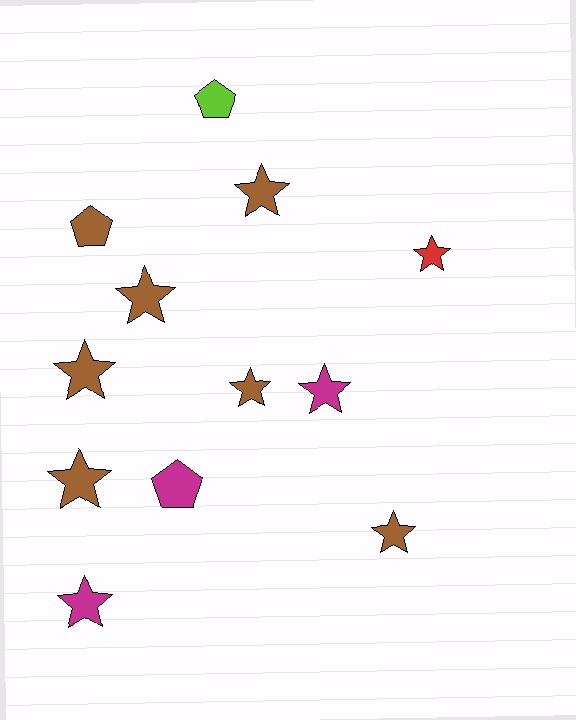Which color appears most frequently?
Brown, with 7 objects.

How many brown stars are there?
There are 6 brown stars.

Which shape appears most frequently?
Star, with 9 objects.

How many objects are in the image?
There are 12 objects.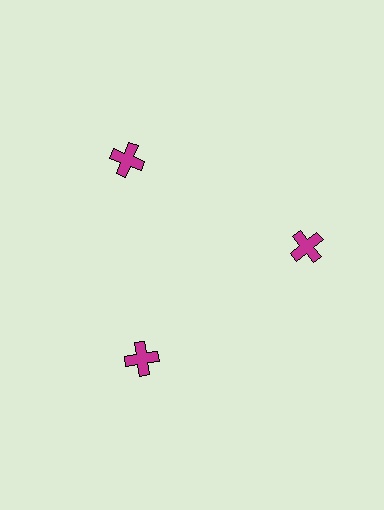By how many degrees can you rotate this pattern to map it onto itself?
The pattern maps onto itself every 120 degrees of rotation.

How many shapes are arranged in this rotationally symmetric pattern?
There are 3 shapes, arranged in 3 groups of 1.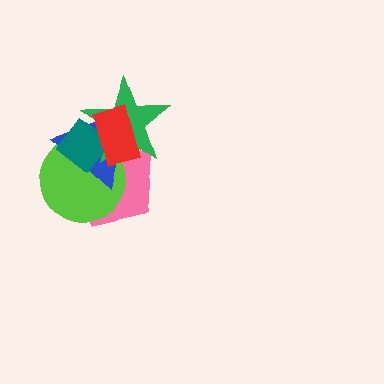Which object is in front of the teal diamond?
The red rectangle is in front of the teal diamond.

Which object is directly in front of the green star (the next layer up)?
The teal diamond is directly in front of the green star.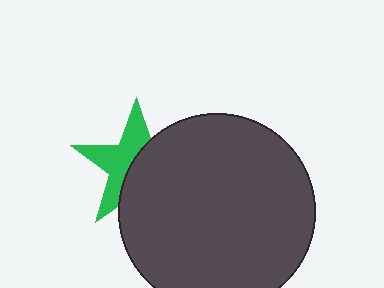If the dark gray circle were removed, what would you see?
You would see the complete green star.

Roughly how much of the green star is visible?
About half of it is visible (roughly 49%).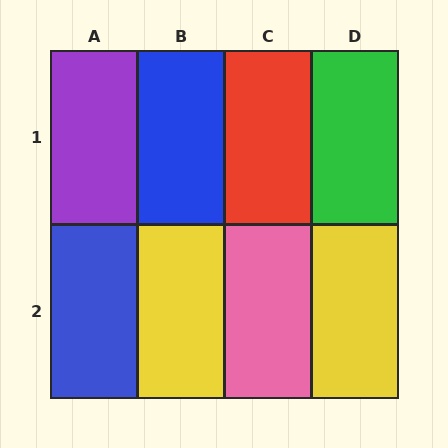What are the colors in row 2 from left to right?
Blue, yellow, pink, yellow.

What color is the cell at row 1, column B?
Blue.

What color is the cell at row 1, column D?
Green.